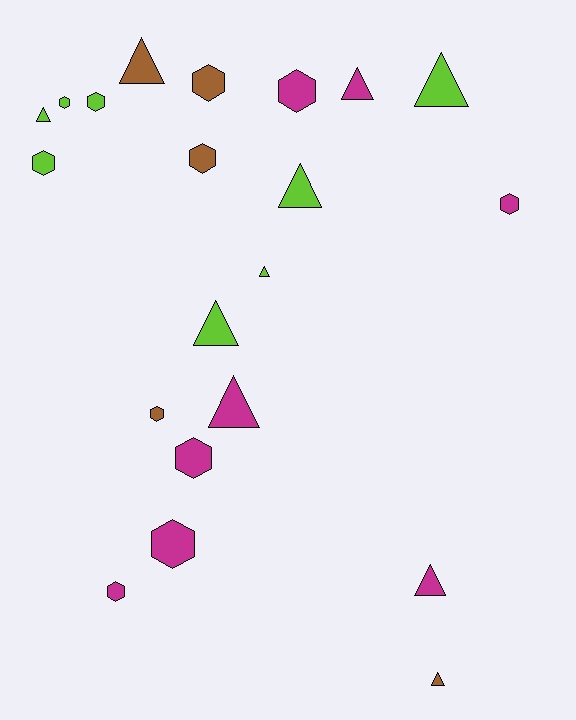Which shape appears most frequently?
Hexagon, with 11 objects.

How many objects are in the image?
There are 21 objects.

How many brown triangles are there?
There are 2 brown triangles.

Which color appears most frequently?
Lime, with 8 objects.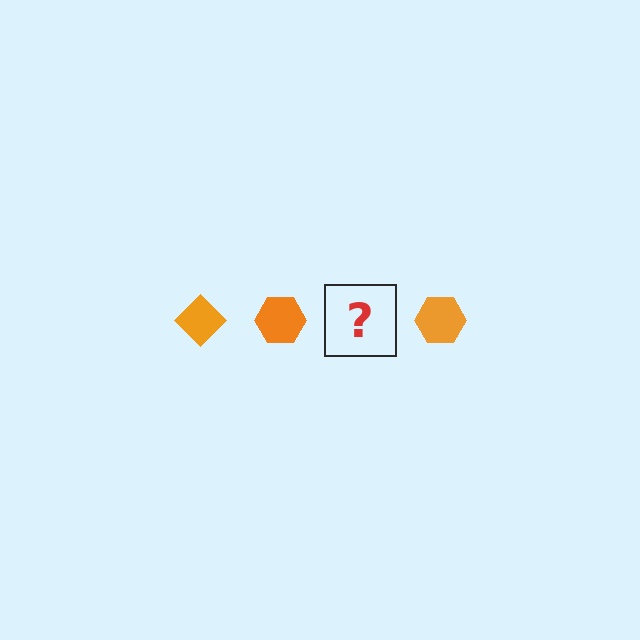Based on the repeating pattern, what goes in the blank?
The blank should be an orange diamond.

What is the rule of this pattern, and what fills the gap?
The rule is that the pattern cycles through diamond, hexagon shapes in orange. The gap should be filled with an orange diamond.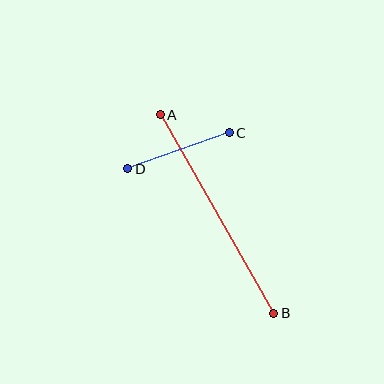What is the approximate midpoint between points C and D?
The midpoint is at approximately (178, 151) pixels.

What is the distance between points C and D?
The distance is approximately 108 pixels.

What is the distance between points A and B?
The distance is approximately 229 pixels.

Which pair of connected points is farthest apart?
Points A and B are farthest apart.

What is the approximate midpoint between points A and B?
The midpoint is at approximately (217, 214) pixels.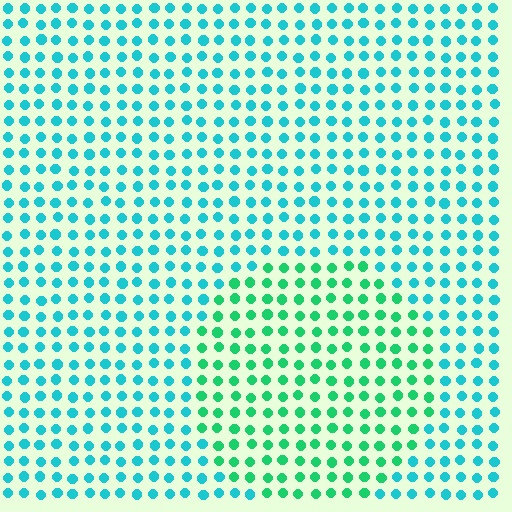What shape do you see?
I see a circle.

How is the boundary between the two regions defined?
The boundary is defined purely by a slight shift in hue (about 36 degrees). Spacing, size, and orientation are identical on both sides.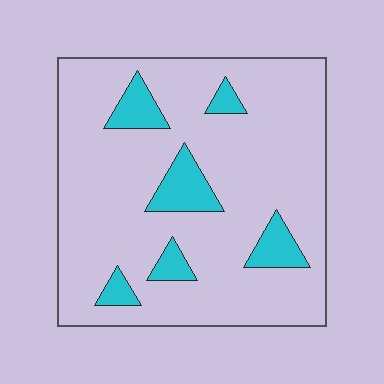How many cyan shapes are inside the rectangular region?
6.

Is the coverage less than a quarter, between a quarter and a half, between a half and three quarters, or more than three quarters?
Less than a quarter.